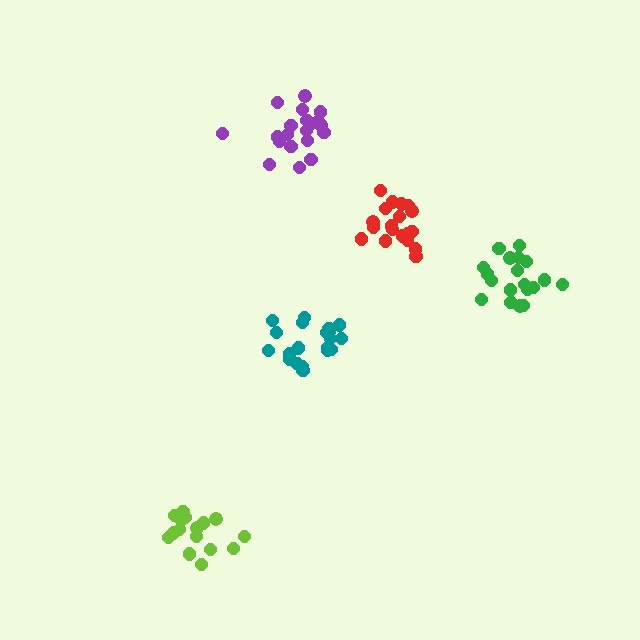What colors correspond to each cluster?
The clusters are colored: teal, lime, purple, green, red.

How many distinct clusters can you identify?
There are 5 distinct clusters.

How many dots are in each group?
Group 1: 20 dots, Group 2: 17 dots, Group 3: 20 dots, Group 4: 19 dots, Group 5: 20 dots (96 total).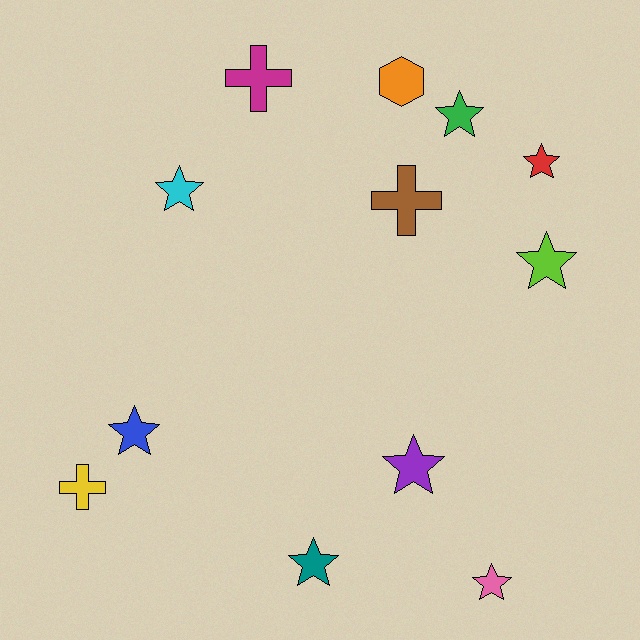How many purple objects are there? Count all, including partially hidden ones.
There is 1 purple object.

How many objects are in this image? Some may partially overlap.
There are 12 objects.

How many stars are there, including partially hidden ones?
There are 8 stars.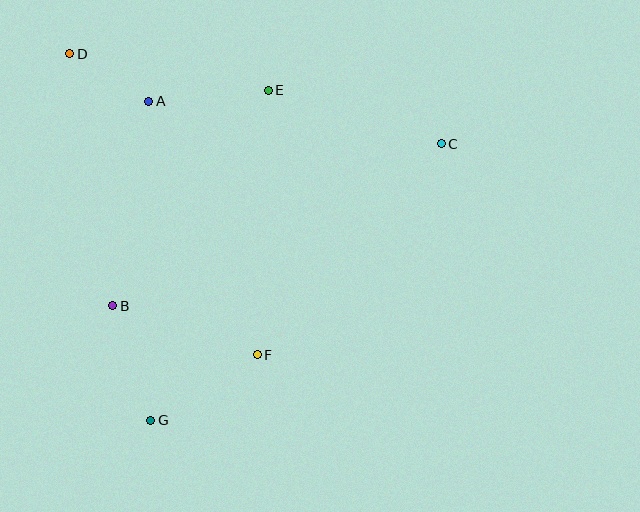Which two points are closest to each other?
Points A and D are closest to each other.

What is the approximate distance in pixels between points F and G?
The distance between F and G is approximately 125 pixels.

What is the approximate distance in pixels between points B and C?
The distance between B and C is approximately 366 pixels.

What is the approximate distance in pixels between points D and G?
The distance between D and G is approximately 376 pixels.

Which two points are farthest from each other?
Points C and G are farthest from each other.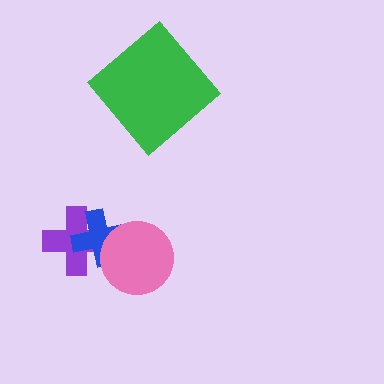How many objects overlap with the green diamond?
0 objects overlap with the green diamond.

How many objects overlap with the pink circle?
2 objects overlap with the pink circle.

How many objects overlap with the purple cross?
2 objects overlap with the purple cross.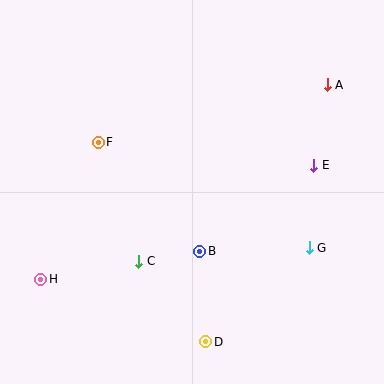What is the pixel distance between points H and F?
The distance between H and F is 149 pixels.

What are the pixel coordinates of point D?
Point D is at (206, 342).